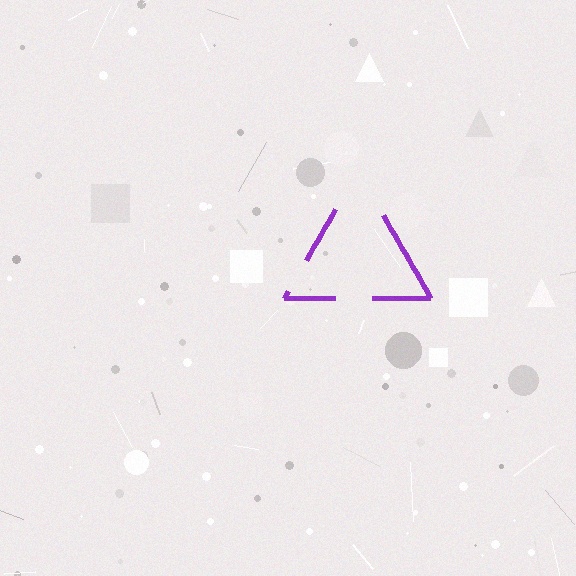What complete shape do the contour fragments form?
The contour fragments form a triangle.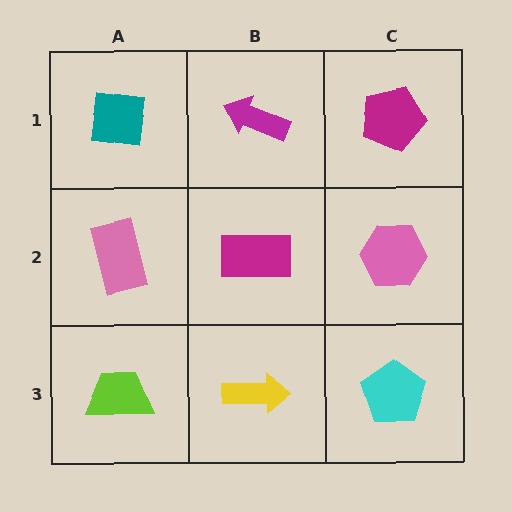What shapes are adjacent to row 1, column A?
A pink rectangle (row 2, column A), a magenta arrow (row 1, column B).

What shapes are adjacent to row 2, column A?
A teal square (row 1, column A), a lime trapezoid (row 3, column A), a magenta rectangle (row 2, column B).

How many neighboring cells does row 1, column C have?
2.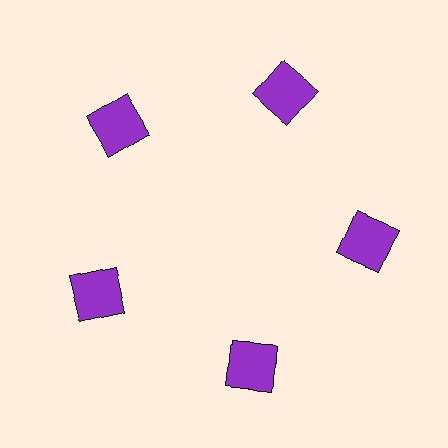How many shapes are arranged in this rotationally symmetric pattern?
There are 5 shapes, arranged in 5 groups of 1.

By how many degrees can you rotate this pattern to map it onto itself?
The pattern maps onto itself every 72 degrees of rotation.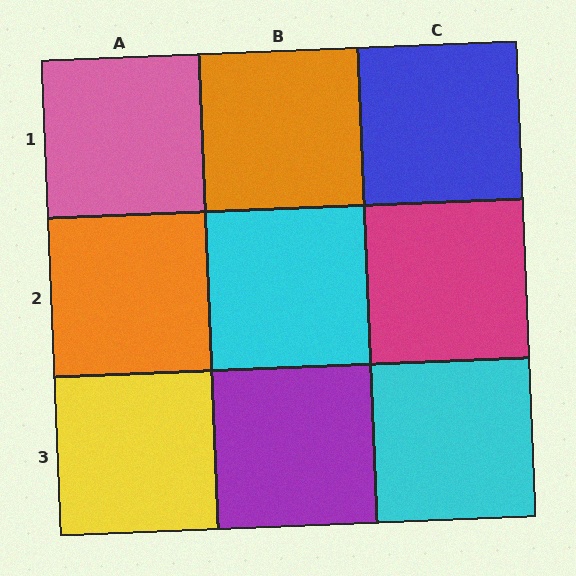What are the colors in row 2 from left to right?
Orange, cyan, magenta.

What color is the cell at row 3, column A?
Yellow.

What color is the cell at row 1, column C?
Blue.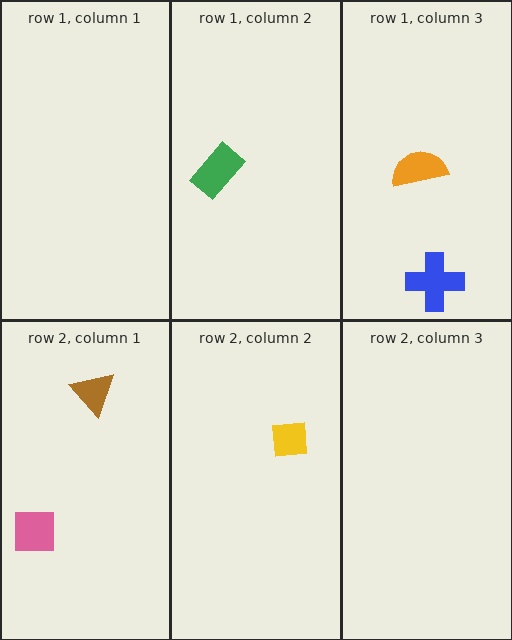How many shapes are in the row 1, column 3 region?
2.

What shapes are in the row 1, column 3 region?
The orange semicircle, the blue cross.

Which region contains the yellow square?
The row 2, column 2 region.